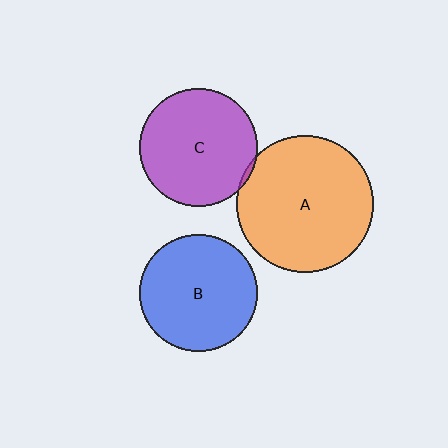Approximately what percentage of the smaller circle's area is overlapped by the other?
Approximately 5%.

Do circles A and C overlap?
Yes.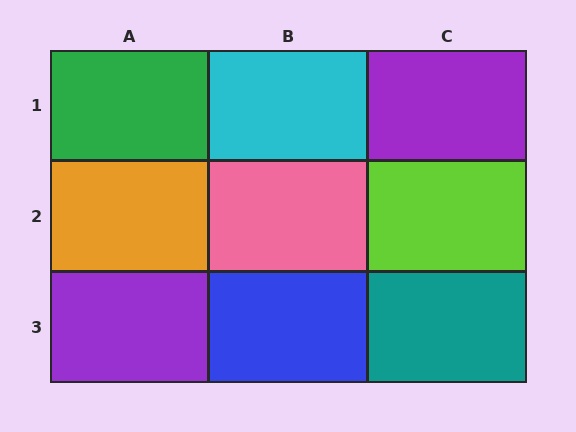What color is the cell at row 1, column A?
Green.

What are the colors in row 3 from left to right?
Purple, blue, teal.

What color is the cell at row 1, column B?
Cyan.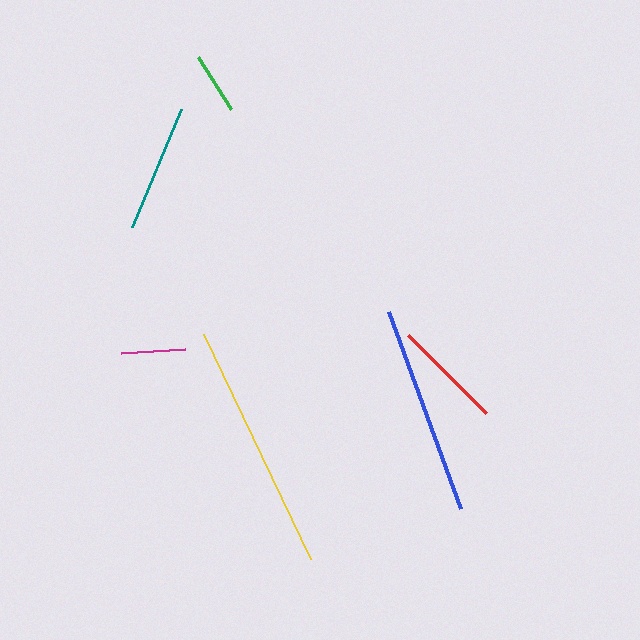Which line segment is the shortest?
The green line is the shortest at approximately 61 pixels.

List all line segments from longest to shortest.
From longest to shortest: yellow, blue, teal, red, magenta, green.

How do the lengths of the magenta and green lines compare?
The magenta and green lines are approximately the same length.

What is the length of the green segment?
The green segment is approximately 61 pixels long.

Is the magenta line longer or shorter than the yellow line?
The yellow line is longer than the magenta line.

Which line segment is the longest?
The yellow line is the longest at approximately 249 pixels.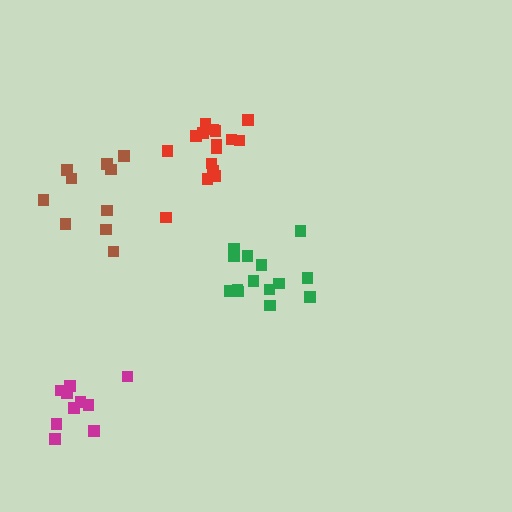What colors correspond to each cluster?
The clusters are colored: brown, green, magenta, red.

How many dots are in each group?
Group 1: 10 dots, Group 2: 14 dots, Group 3: 10 dots, Group 4: 16 dots (50 total).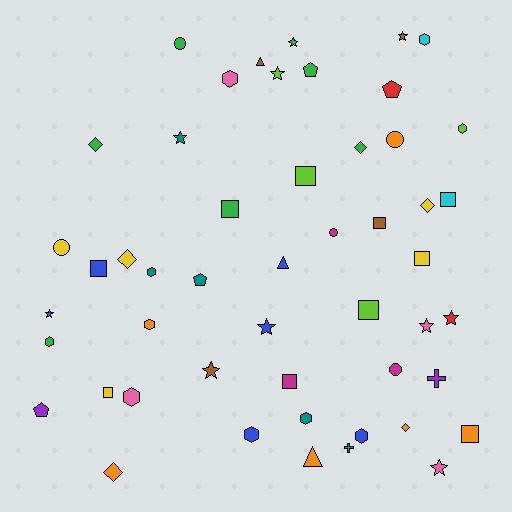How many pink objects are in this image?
There are 4 pink objects.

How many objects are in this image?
There are 50 objects.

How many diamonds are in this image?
There are 6 diamonds.